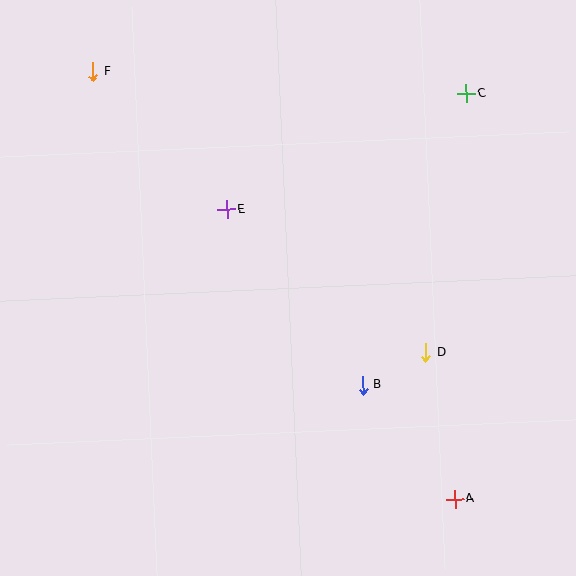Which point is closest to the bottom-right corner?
Point A is closest to the bottom-right corner.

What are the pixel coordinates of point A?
Point A is at (455, 499).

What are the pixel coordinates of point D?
Point D is at (426, 353).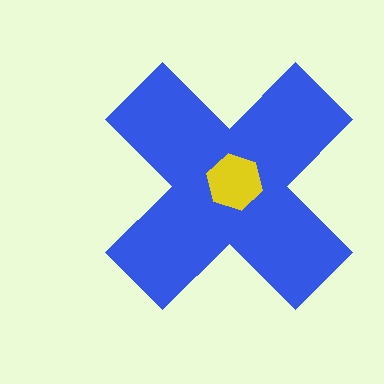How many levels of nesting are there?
2.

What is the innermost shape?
The yellow hexagon.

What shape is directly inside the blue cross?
The yellow hexagon.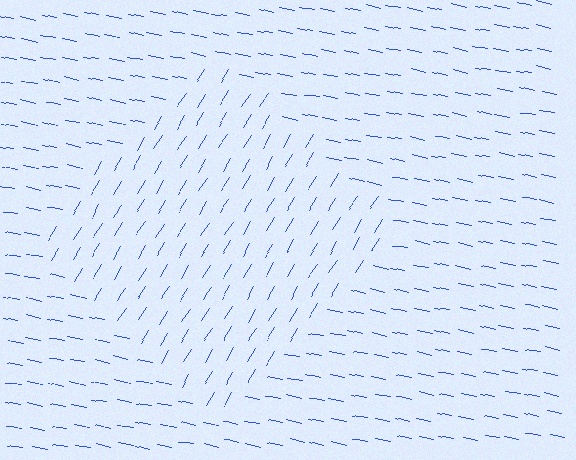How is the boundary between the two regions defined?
The boundary is defined purely by a change in line orientation (approximately 70 degrees difference). All lines are the same color and thickness.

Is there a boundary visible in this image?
Yes, there is a texture boundary formed by a change in line orientation.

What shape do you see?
I see a diamond.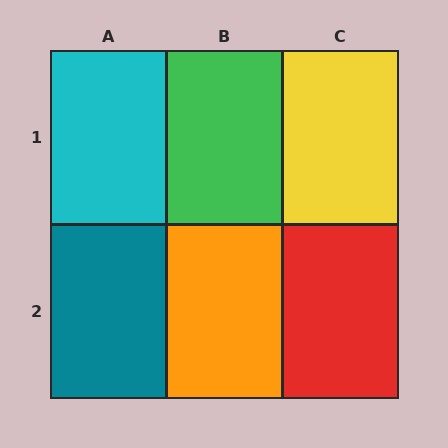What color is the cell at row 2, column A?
Teal.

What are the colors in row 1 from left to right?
Cyan, green, yellow.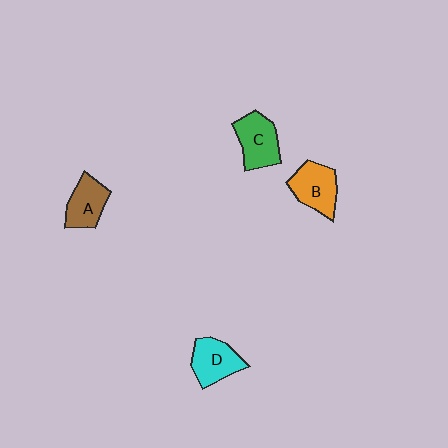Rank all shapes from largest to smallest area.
From largest to smallest: C (green), B (orange), D (cyan), A (brown).